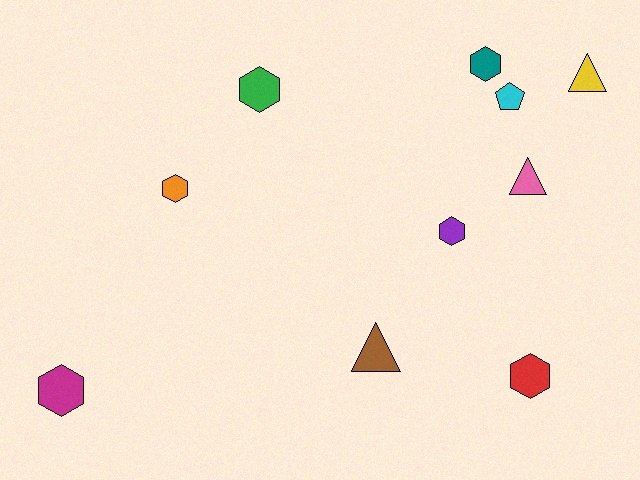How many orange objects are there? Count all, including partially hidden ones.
There is 1 orange object.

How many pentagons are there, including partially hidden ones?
There is 1 pentagon.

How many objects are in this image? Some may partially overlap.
There are 10 objects.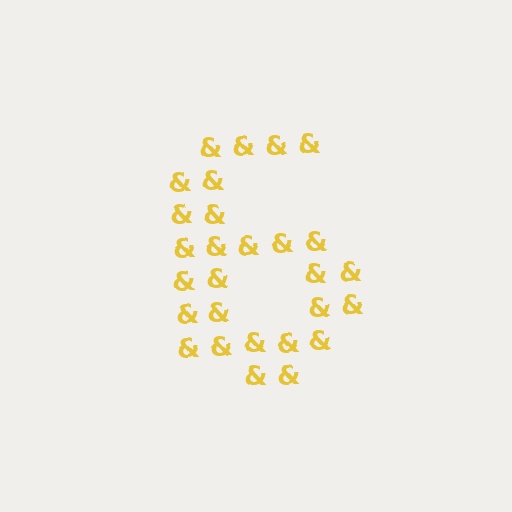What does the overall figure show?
The overall figure shows the digit 6.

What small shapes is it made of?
It is made of small ampersands.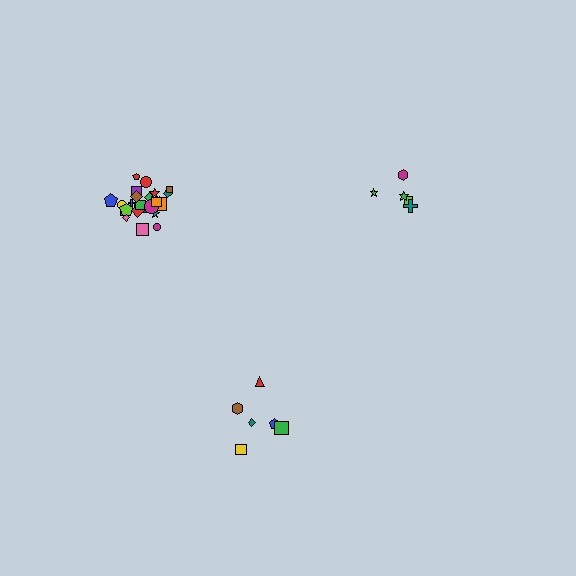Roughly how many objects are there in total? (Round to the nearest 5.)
Roughly 35 objects in total.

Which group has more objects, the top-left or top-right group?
The top-left group.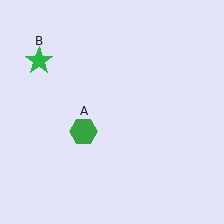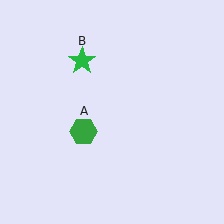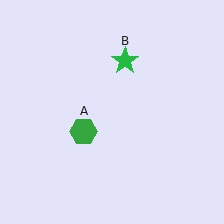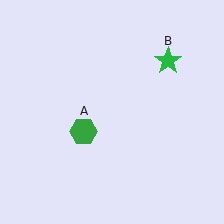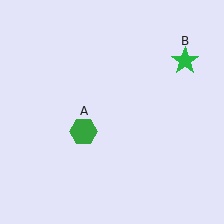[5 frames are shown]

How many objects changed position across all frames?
1 object changed position: green star (object B).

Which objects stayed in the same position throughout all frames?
Green hexagon (object A) remained stationary.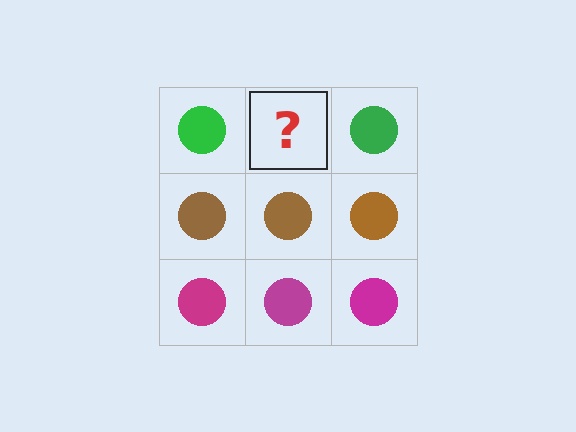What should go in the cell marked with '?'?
The missing cell should contain a green circle.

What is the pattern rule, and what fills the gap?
The rule is that each row has a consistent color. The gap should be filled with a green circle.